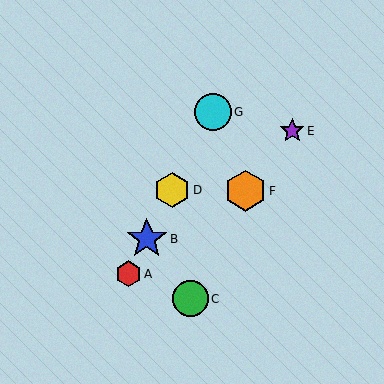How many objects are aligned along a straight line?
4 objects (A, B, D, G) are aligned along a straight line.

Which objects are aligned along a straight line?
Objects A, B, D, G are aligned along a straight line.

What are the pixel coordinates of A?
Object A is at (128, 274).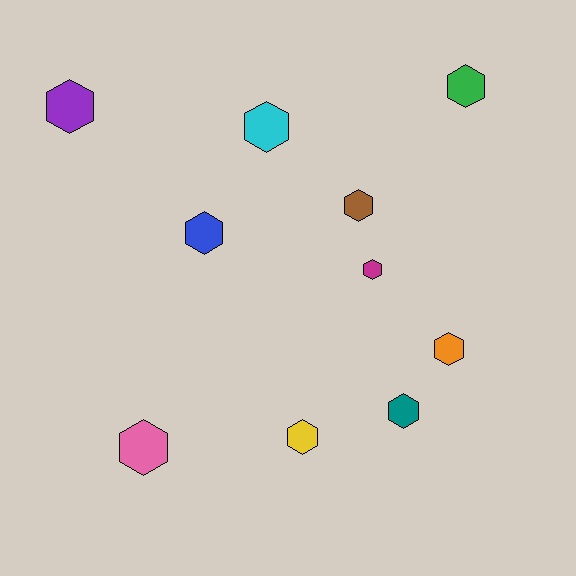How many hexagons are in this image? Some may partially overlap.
There are 10 hexagons.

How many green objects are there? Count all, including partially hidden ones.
There is 1 green object.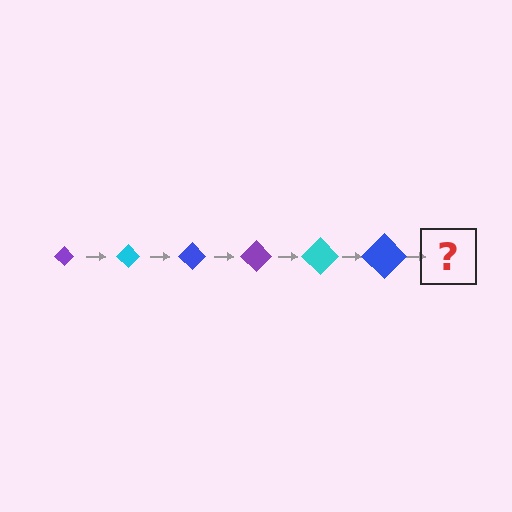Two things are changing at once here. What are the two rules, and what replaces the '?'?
The two rules are that the diamond grows larger each step and the color cycles through purple, cyan, and blue. The '?' should be a purple diamond, larger than the previous one.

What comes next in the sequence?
The next element should be a purple diamond, larger than the previous one.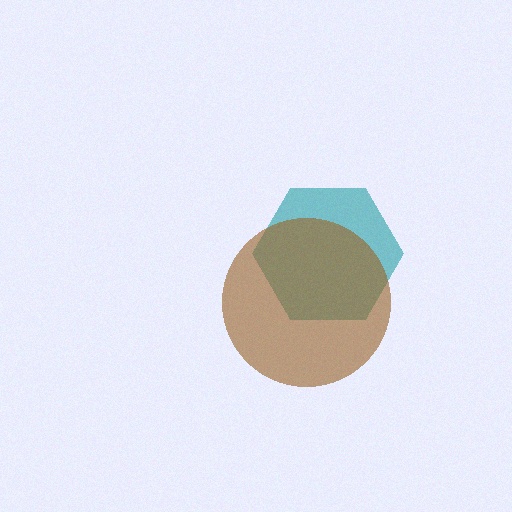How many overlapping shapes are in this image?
There are 2 overlapping shapes in the image.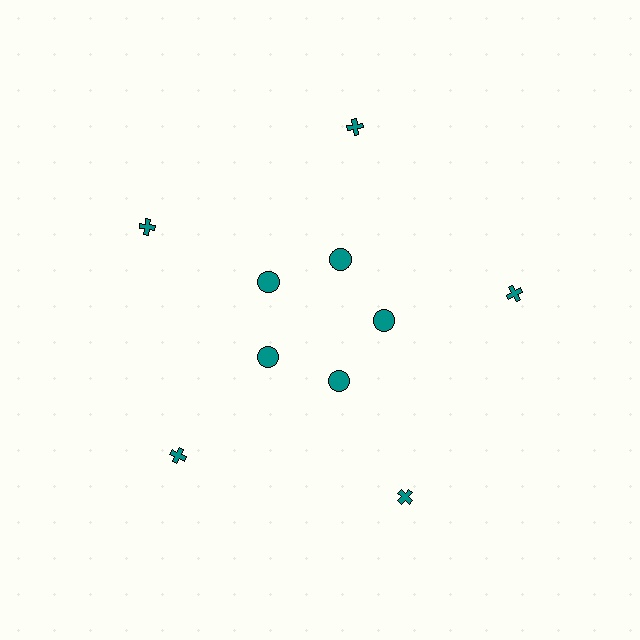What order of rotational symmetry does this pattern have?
This pattern has 5-fold rotational symmetry.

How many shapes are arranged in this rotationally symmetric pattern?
There are 10 shapes, arranged in 5 groups of 2.